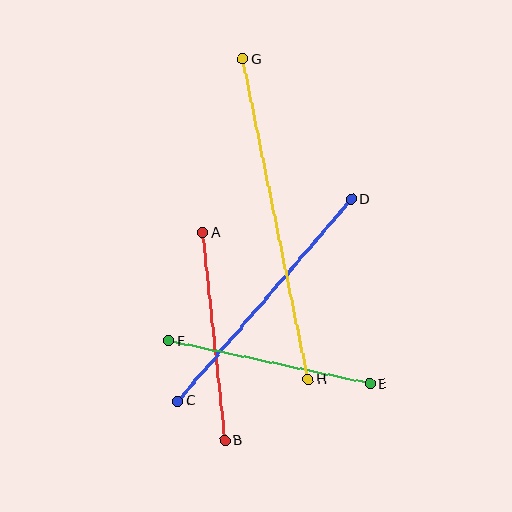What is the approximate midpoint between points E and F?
The midpoint is at approximately (269, 362) pixels.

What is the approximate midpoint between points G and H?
The midpoint is at approximately (276, 219) pixels.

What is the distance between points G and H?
The distance is approximately 327 pixels.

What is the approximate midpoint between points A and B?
The midpoint is at approximately (214, 337) pixels.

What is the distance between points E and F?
The distance is approximately 206 pixels.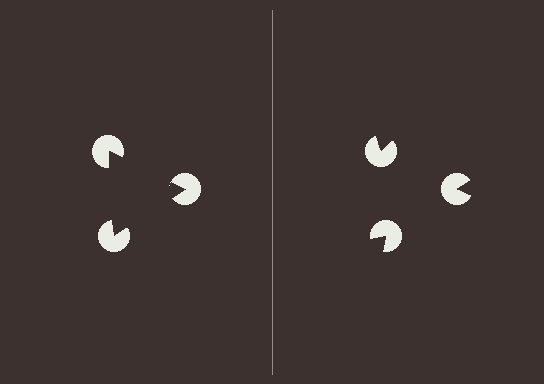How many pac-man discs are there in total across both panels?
6 — 3 on each side.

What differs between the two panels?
The pac-man discs are positioned identically on both sides; only the wedge orientations differ. On the left they align to a triangle; on the right they are misaligned.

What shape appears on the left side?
An illusory triangle.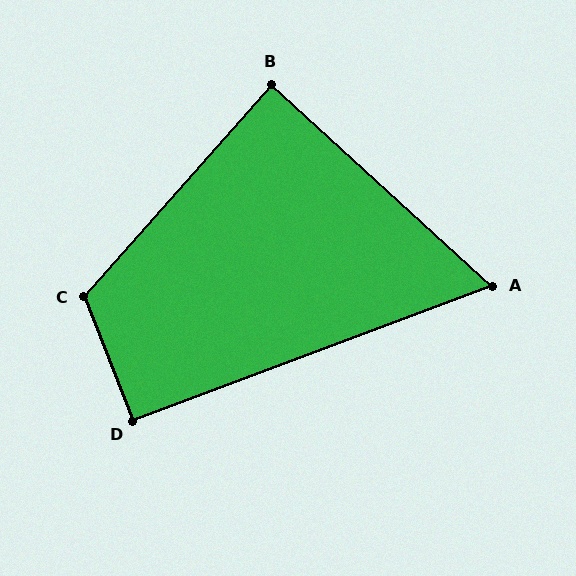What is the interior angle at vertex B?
Approximately 89 degrees (approximately right).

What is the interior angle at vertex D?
Approximately 91 degrees (approximately right).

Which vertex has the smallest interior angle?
A, at approximately 63 degrees.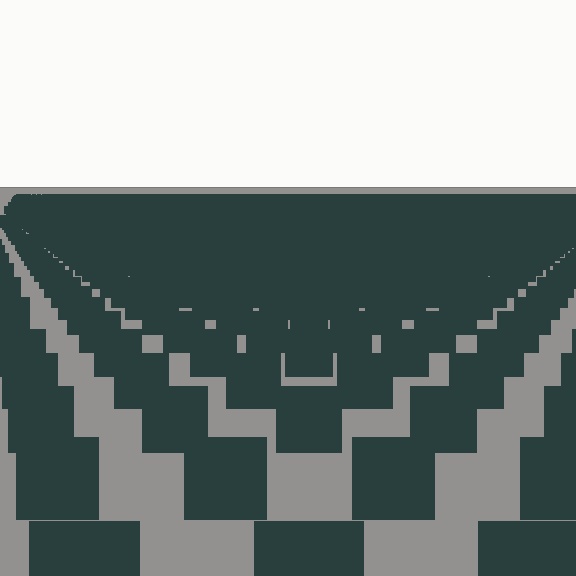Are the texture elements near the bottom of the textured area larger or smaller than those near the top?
Larger. Near the bottom, elements are closer to the viewer and appear at a bigger on-screen size.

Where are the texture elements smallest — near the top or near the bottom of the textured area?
Near the top.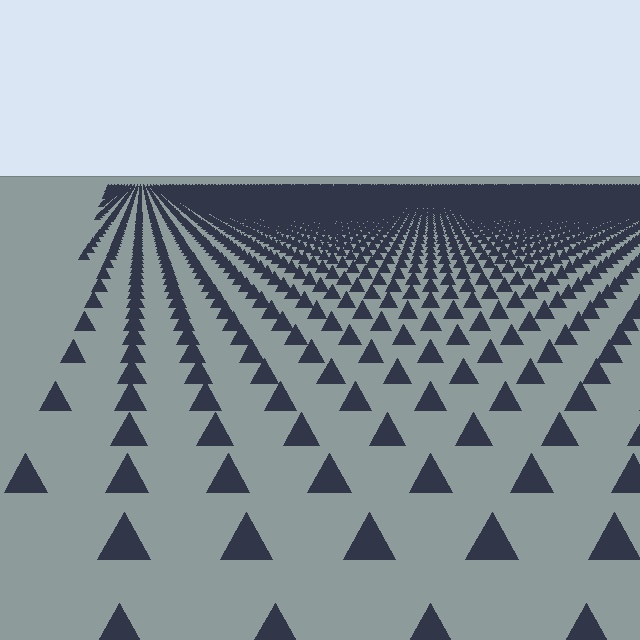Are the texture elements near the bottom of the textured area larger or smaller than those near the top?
Larger. Near the bottom, elements are closer to the viewer and appear at a bigger on-screen size.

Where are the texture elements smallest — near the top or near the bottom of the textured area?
Near the top.